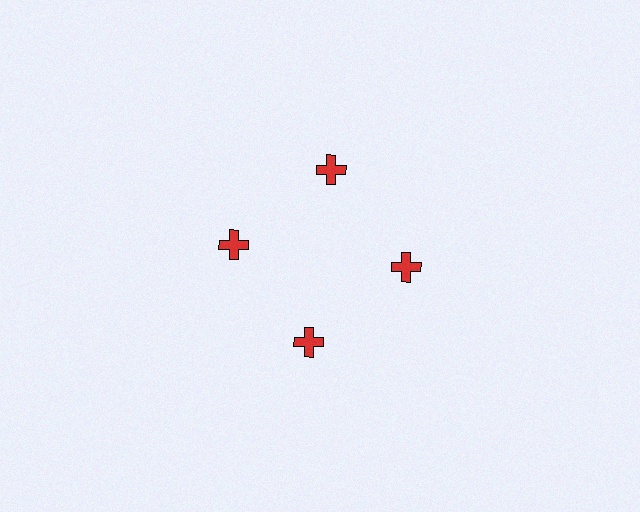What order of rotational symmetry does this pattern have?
This pattern has 4-fold rotational symmetry.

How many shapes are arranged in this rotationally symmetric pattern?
There are 4 shapes, arranged in 4 groups of 1.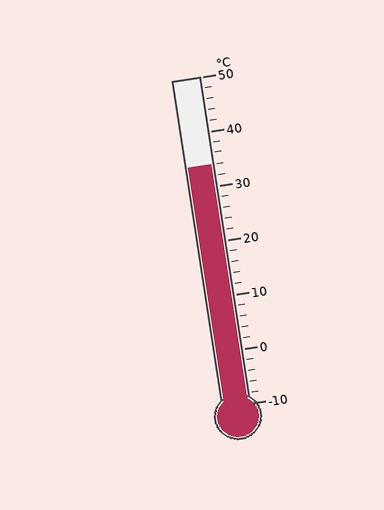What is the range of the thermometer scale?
The thermometer scale ranges from -10°C to 50°C.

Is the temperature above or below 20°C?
The temperature is above 20°C.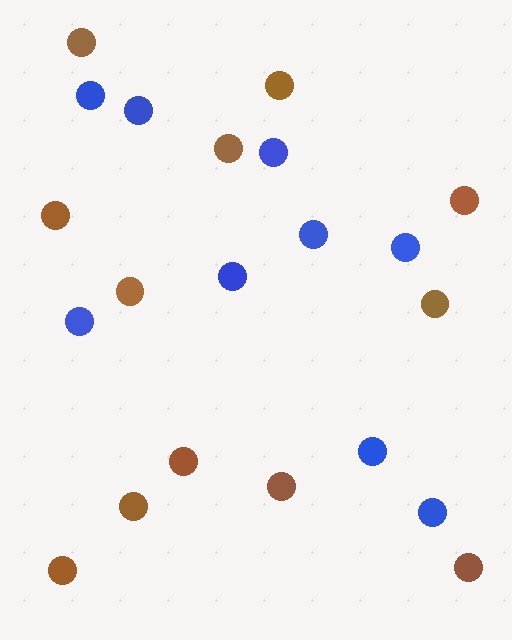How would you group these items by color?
There are 2 groups: one group of brown circles (12) and one group of blue circles (9).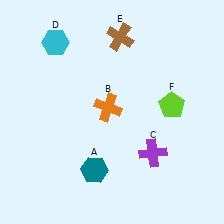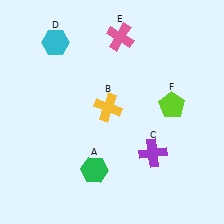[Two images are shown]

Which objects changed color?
A changed from teal to green. B changed from orange to yellow. E changed from brown to pink.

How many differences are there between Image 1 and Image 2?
There are 3 differences between the two images.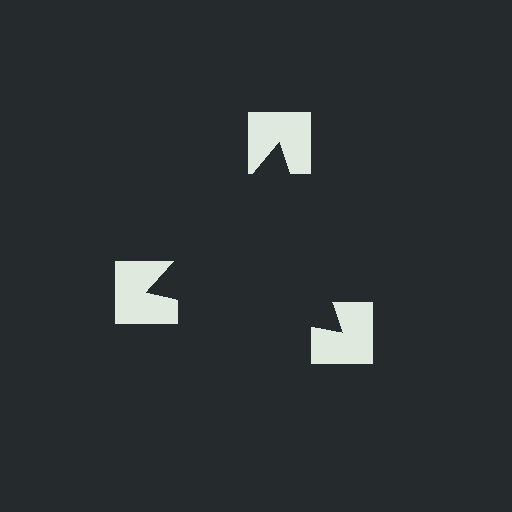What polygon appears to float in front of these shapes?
An illusory triangle — its edges are inferred from the aligned wedge cuts in the notched squares, not physically drawn.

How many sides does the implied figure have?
3 sides.